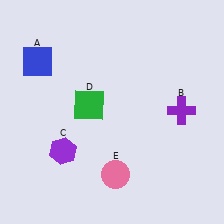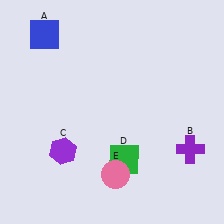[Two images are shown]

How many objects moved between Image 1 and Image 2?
3 objects moved between the two images.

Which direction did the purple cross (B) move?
The purple cross (B) moved down.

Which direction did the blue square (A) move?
The blue square (A) moved up.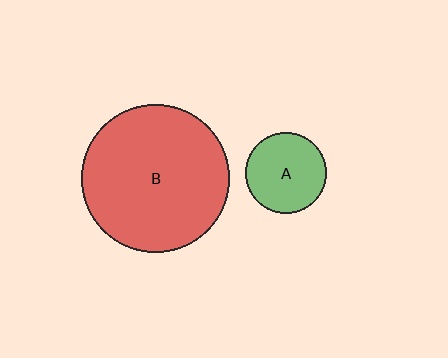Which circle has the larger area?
Circle B (red).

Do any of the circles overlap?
No, none of the circles overlap.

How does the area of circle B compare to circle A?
Approximately 3.4 times.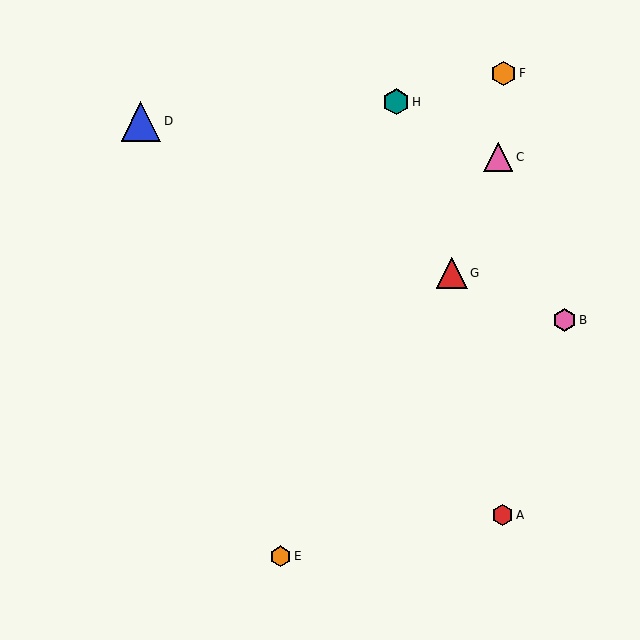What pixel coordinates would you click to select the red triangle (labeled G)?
Click at (452, 273) to select the red triangle G.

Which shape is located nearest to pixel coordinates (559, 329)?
The pink hexagon (labeled B) at (564, 320) is nearest to that location.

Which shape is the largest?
The blue triangle (labeled D) is the largest.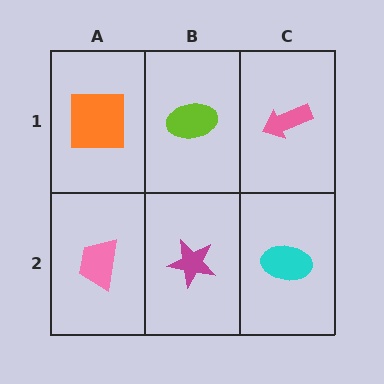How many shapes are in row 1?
3 shapes.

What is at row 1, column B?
A lime ellipse.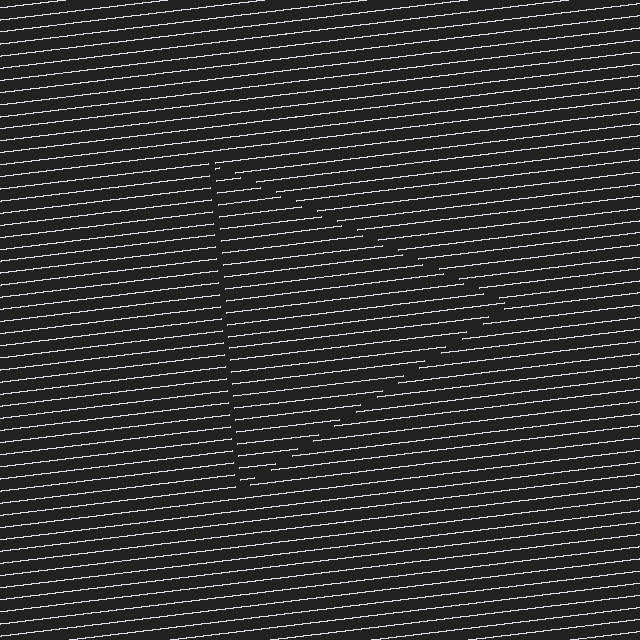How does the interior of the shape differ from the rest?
The interior of the shape contains the same grating, shifted by half a period — the contour is defined by the phase discontinuity where line-ends from the inner and outer gratings abut.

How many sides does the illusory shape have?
3 sides — the line-ends trace a triangle.